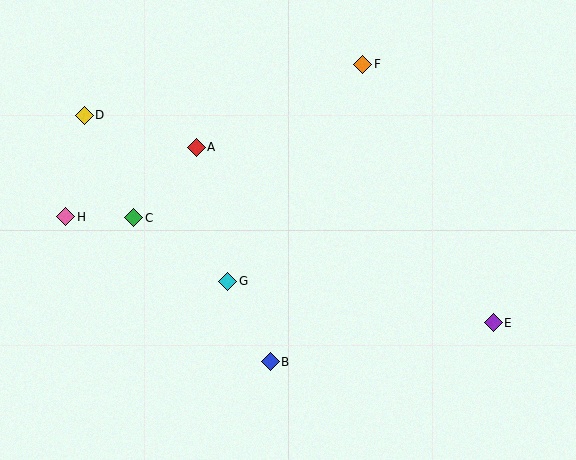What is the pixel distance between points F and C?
The distance between F and C is 276 pixels.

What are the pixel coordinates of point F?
Point F is at (363, 64).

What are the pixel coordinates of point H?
Point H is at (65, 217).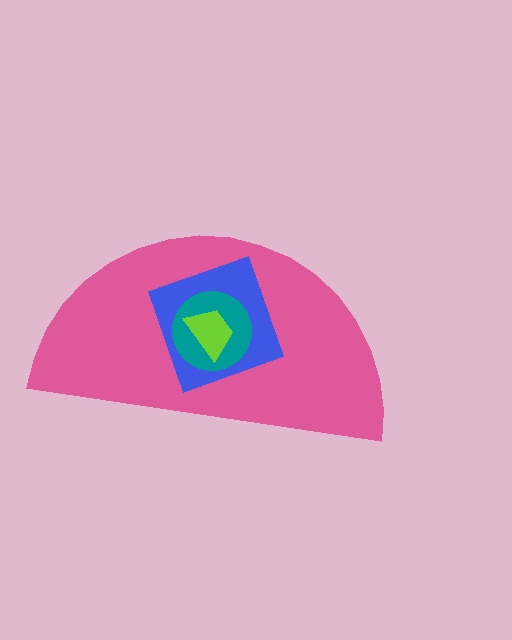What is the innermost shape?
The lime trapezoid.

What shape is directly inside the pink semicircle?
The blue square.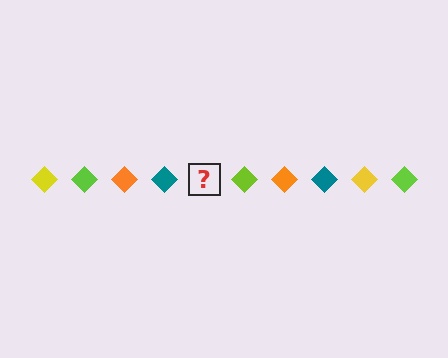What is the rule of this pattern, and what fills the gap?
The rule is that the pattern cycles through yellow, lime, orange, teal diamonds. The gap should be filled with a yellow diamond.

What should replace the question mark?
The question mark should be replaced with a yellow diamond.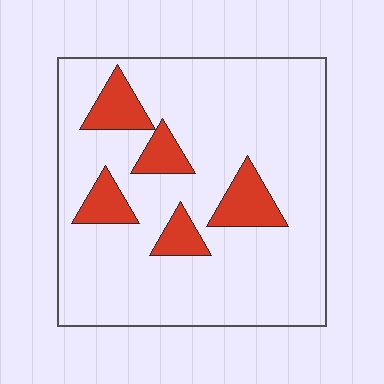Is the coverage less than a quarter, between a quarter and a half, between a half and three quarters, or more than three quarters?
Less than a quarter.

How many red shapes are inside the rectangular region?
5.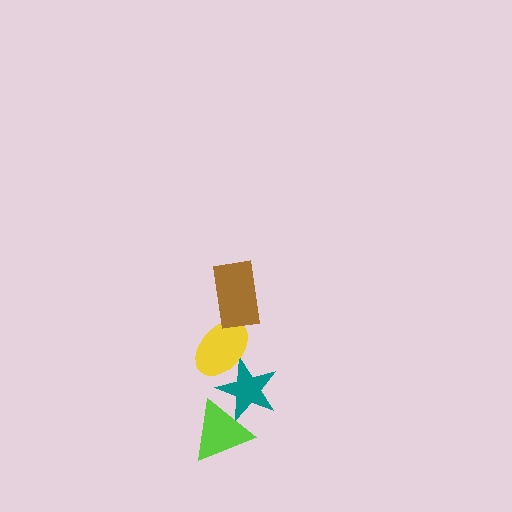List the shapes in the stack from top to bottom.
From top to bottom: the brown rectangle, the yellow ellipse, the teal star, the lime triangle.